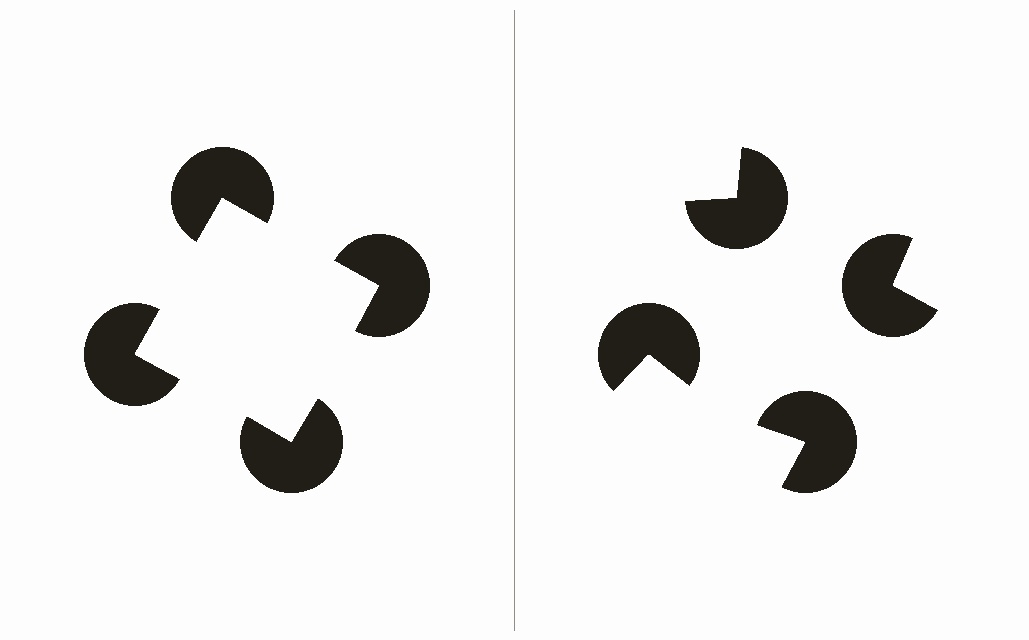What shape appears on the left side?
An illusory square.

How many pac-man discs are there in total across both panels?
8 — 4 on each side.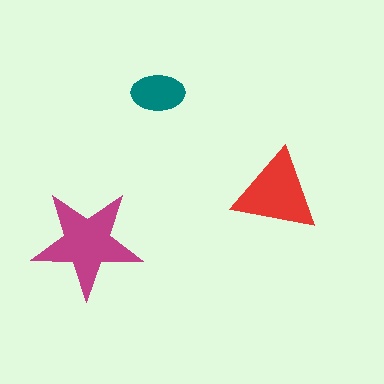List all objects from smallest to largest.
The teal ellipse, the red triangle, the magenta star.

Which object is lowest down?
The magenta star is bottommost.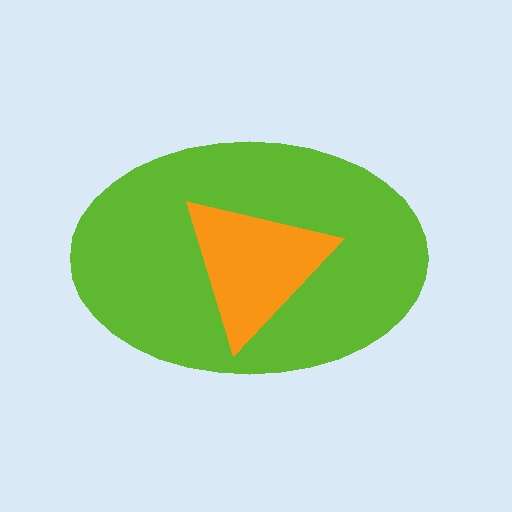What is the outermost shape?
The lime ellipse.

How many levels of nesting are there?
2.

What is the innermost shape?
The orange triangle.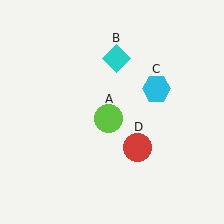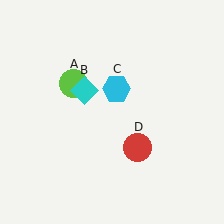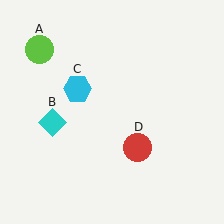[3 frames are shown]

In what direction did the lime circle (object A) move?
The lime circle (object A) moved up and to the left.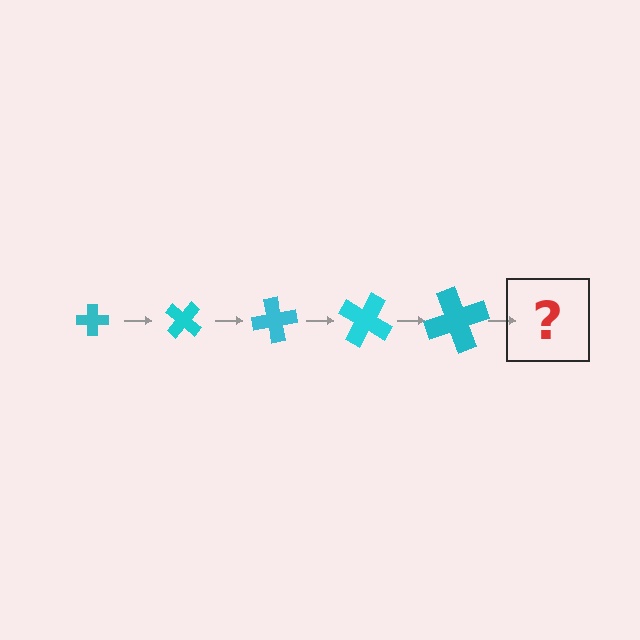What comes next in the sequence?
The next element should be a cross, larger than the previous one and rotated 200 degrees from the start.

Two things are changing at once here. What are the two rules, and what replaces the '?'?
The two rules are that the cross grows larger each step and it rotates 40 degrees each step. The '?' should be a cross, larger than the previous one and rotated 200 degrees from the start.